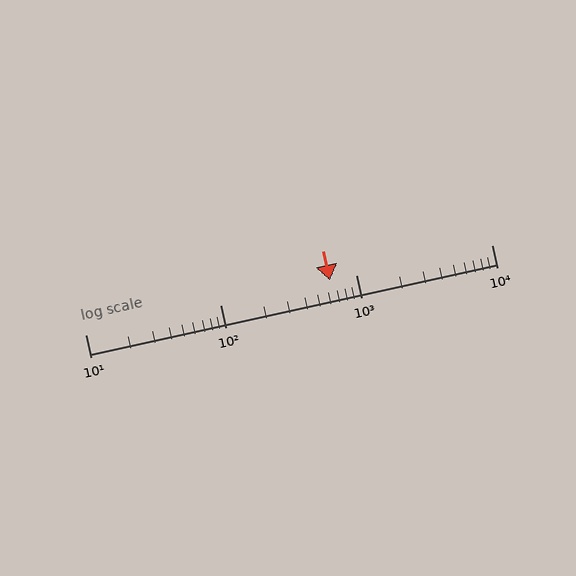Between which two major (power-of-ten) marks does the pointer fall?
The pointer is between 100 and 1000.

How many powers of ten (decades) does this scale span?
The scale spans 3 decades, from 10 to 10000.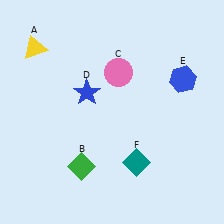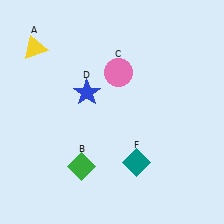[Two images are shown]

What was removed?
The blue hexagon (E) was removed in Image 2.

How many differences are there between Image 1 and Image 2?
There is 1 difference between the two images.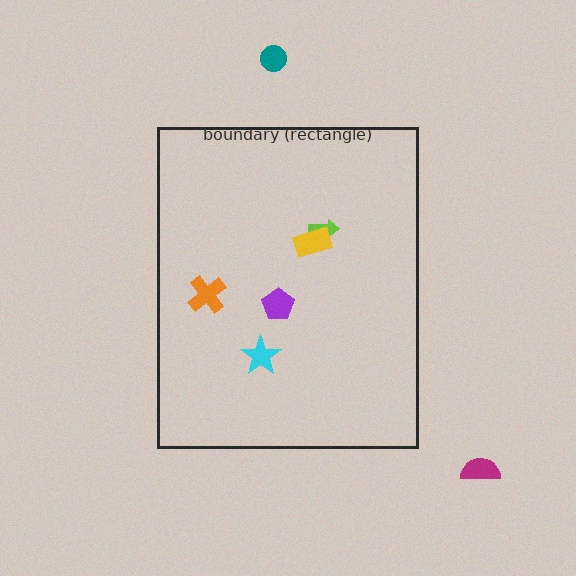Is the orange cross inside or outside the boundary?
Inside.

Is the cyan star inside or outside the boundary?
Inside.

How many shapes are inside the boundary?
5 inside, 2 outside.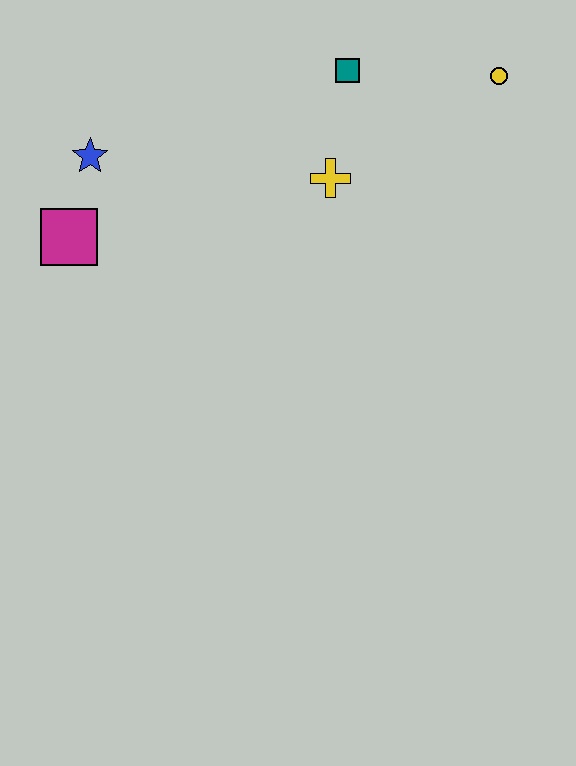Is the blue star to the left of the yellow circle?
Yes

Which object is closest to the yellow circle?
The teal square is closest to the yellow circle.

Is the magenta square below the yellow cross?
Yes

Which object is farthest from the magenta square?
The yellow circle is farthest from the magenta square.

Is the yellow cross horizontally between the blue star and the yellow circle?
Yes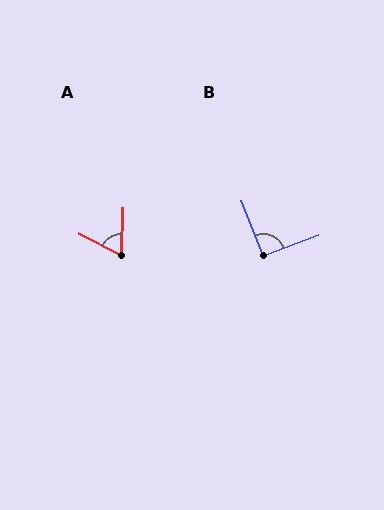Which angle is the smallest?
A, at approximately 65 degrees.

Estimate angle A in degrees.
Approximately 65 degrees.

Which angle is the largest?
B, at approximately 91 degrees.